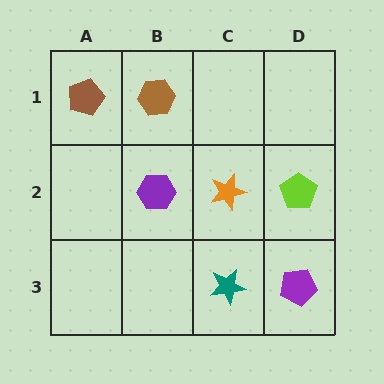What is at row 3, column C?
A teal star.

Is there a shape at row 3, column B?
No, that cell is empty.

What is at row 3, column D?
A purple pentagon.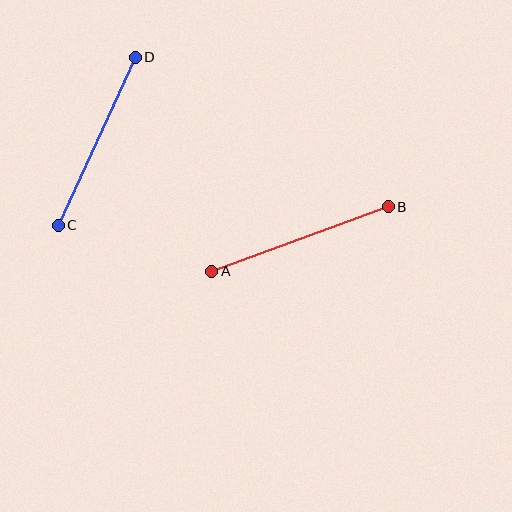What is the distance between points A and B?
The distance is approximately 188 pixels.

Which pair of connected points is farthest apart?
Points A and B are farthest apart.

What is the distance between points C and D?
The distance is approximately 185 pixels.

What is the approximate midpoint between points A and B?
The midpoint is at approximately (300, 239) pixels.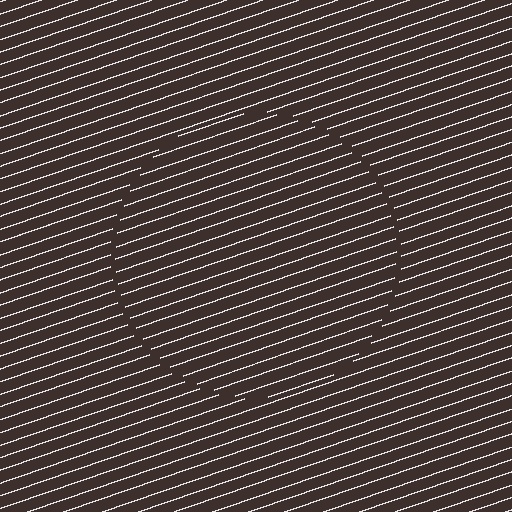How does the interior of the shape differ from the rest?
The interior of the shape contains the same grating, shifted by half a period — the contour is defined by the phase discontinuity where line-ends from the inner and outer gratings abut.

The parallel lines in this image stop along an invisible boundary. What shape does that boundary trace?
An illusory circle. The interior of the shape contains the same grating, shifted by half a period — the contour is defined by the phase discontinuity where line-ends from the inner and outer gratings abut.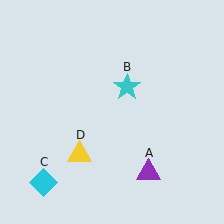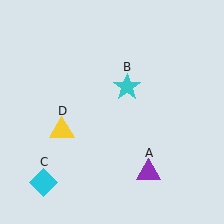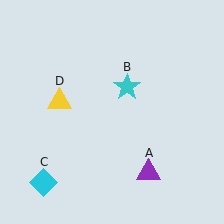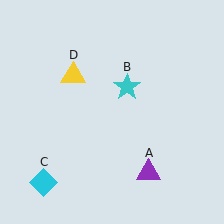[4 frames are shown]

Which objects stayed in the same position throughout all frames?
Purple triangle (object A) and cyan star (object B) and cyan diamond (object C) remained stationary.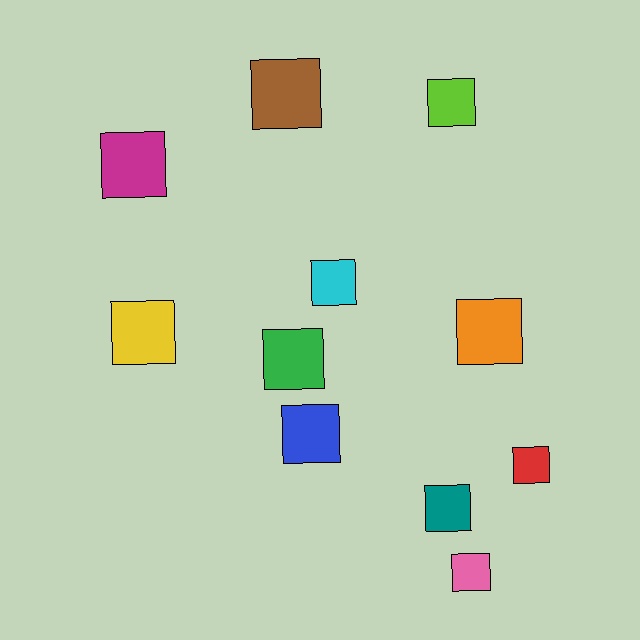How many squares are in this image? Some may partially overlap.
There are 11 squares.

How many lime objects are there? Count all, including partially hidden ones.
There is 1 lime object.